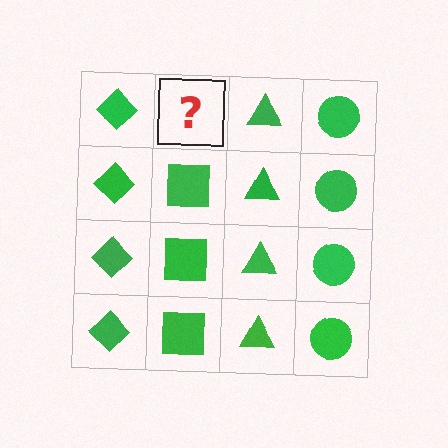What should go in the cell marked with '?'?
The missing cell should contain a green square.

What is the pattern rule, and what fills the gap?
The rule is that each column has a consistent shape. The gap should be filled with a green square.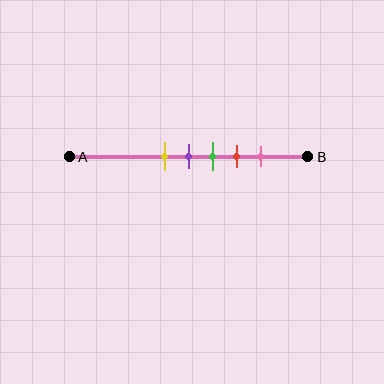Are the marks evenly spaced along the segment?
Yes, the marks are approximately evenly spaced.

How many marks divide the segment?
There are 5 marks dividing the segment.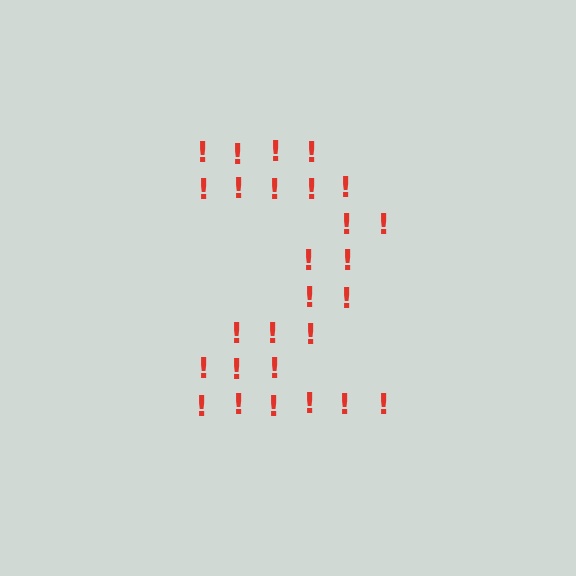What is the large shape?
The large shape is the digit 2.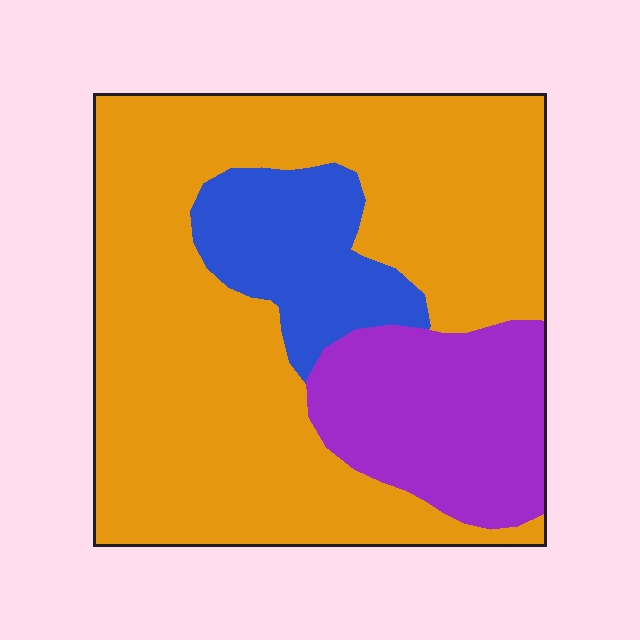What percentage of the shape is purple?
Purple takes up about one fifth (1/5) of the shape.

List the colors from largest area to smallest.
From largest to smallest: orange, purple, blue.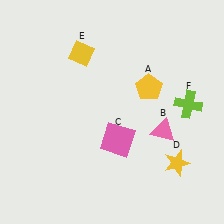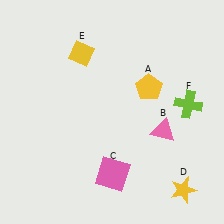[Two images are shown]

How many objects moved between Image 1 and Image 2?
2 objects moved between the two images.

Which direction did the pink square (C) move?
The pink square (C) moved down.